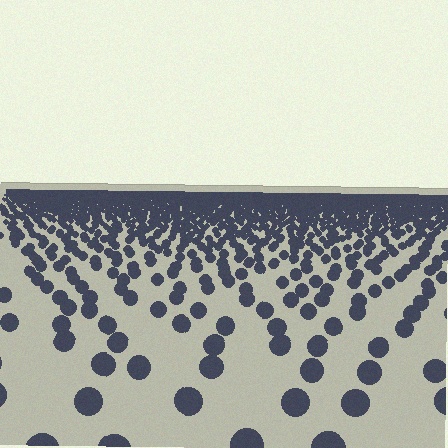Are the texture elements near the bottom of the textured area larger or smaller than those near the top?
Larger. Near the bottom, elements are closer to the viewer and appear at a bigger on-screen size.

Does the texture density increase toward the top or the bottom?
Density increases toward the top.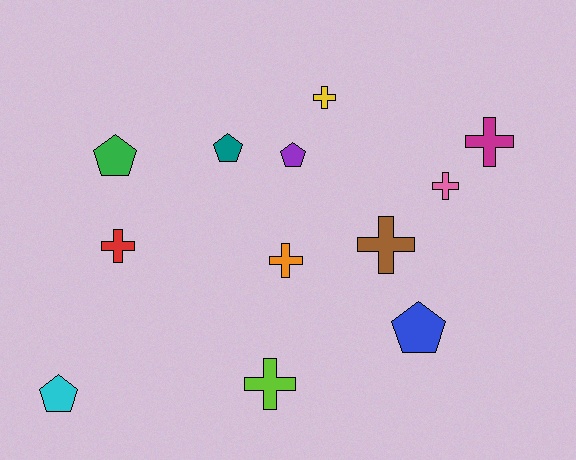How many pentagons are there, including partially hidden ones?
There are 5 pentagons.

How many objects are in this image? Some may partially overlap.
There are 12 objects.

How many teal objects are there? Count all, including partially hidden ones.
There is 1 teal object.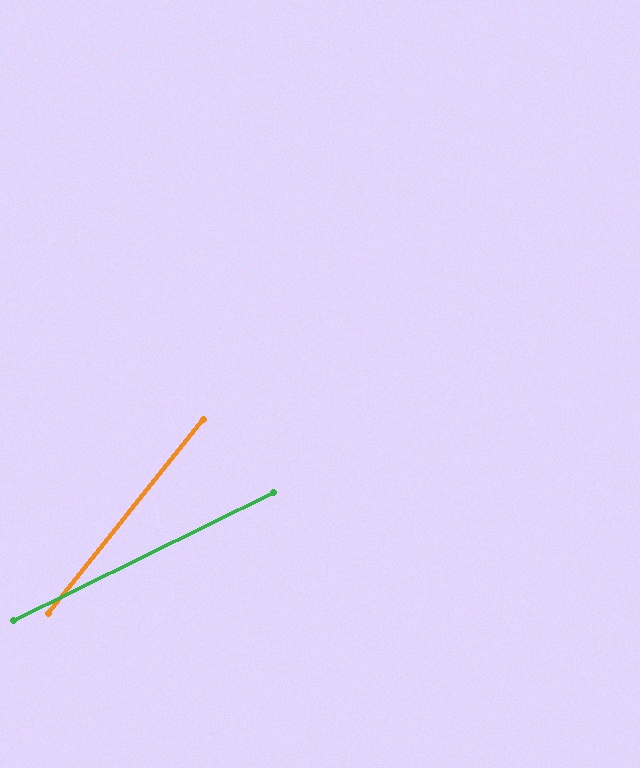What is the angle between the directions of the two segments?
Approximately 25 degrees.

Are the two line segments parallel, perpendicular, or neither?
Neither parallel nor perpendicular — they differ by about 25°.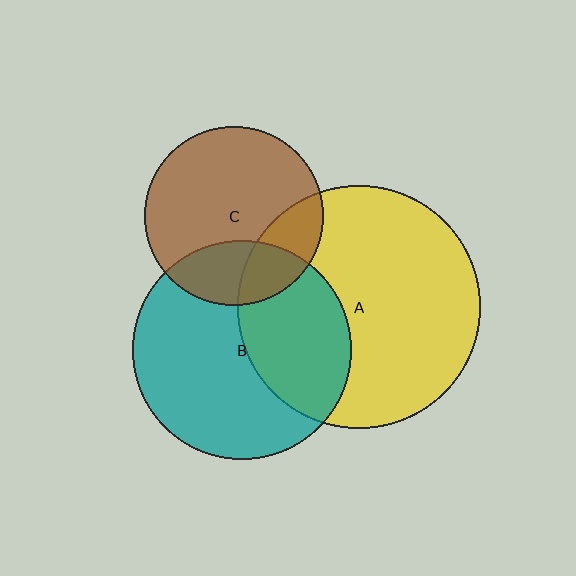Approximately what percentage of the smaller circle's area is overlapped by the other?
Approximately 25%.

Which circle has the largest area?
Circle A (yellow).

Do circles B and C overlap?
Yes.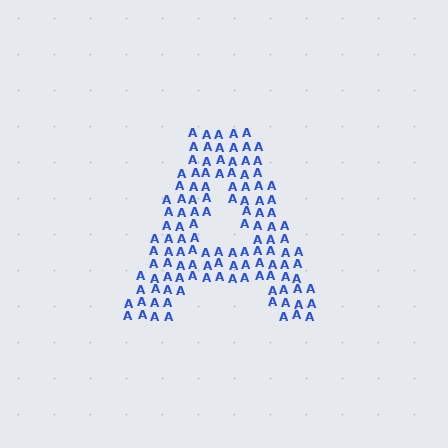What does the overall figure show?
The overall figure shows the letter A.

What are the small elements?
The small elements are letter A's.